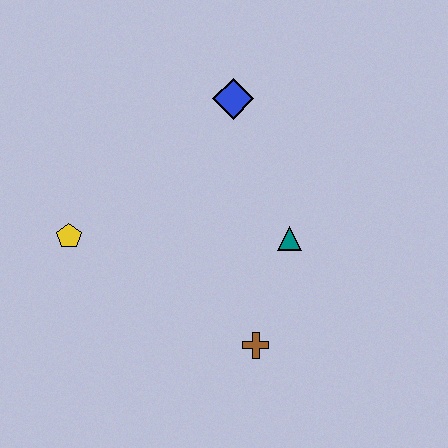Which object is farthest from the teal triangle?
The yellow pentagon is farthest from the teal triangle.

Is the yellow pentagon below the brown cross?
No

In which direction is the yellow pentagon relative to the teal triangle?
The yellow pentagon is to the left of the teal triangle.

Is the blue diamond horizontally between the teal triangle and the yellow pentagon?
Yes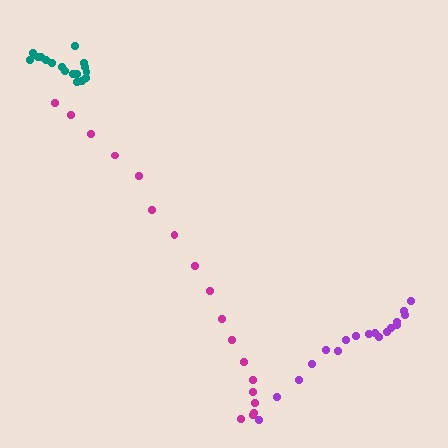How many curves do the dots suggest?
There are 3 distinct paths.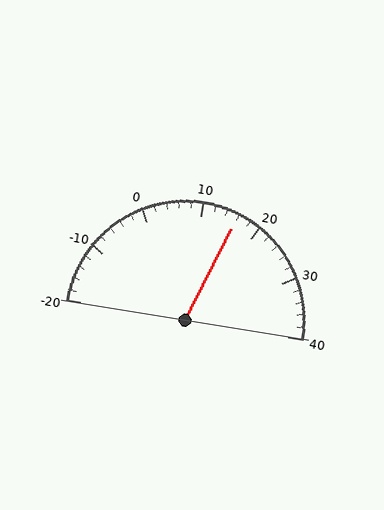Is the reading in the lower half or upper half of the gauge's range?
The reading is in the upper half of the range (-20 to 40).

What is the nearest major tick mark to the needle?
The nearest major tick mark is 20.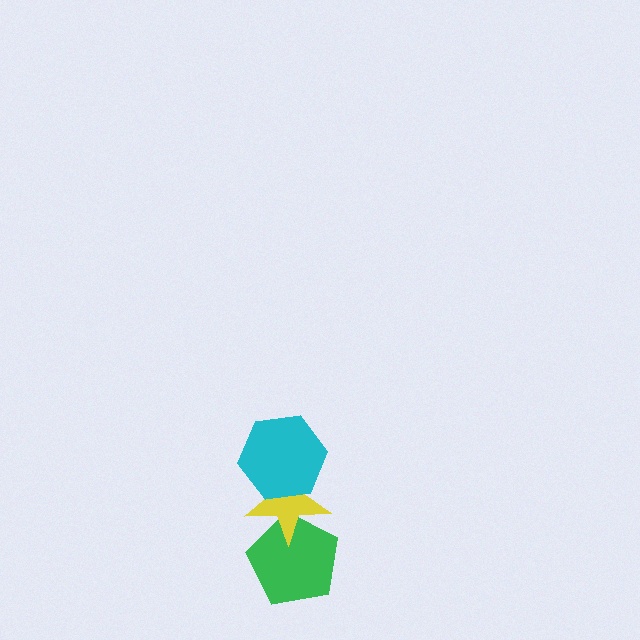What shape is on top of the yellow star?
The cyan hexagon is on top of the yellow star.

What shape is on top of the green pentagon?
The yellow star is on top of the green pentagon.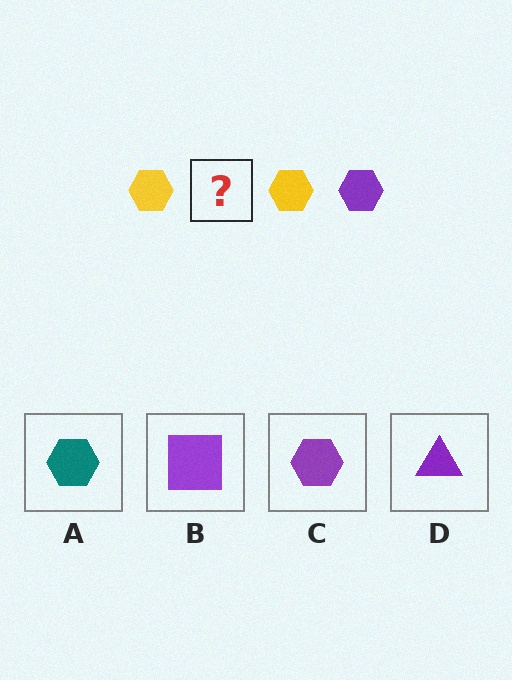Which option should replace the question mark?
Option C.